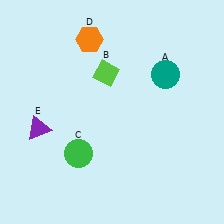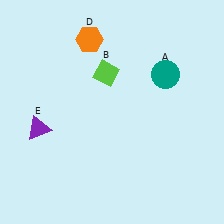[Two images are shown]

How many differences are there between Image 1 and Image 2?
There is 1 difference between the two images.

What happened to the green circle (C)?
The green circle (C) was removed in Image 2. It was in the bottom-left area of Image 1.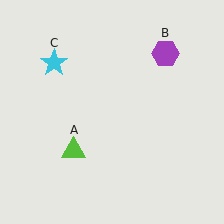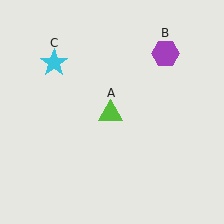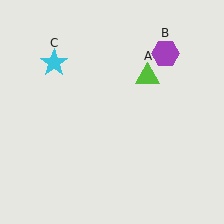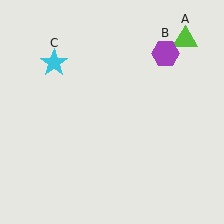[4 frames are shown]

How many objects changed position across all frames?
1 object changed position: lime triangle (object A).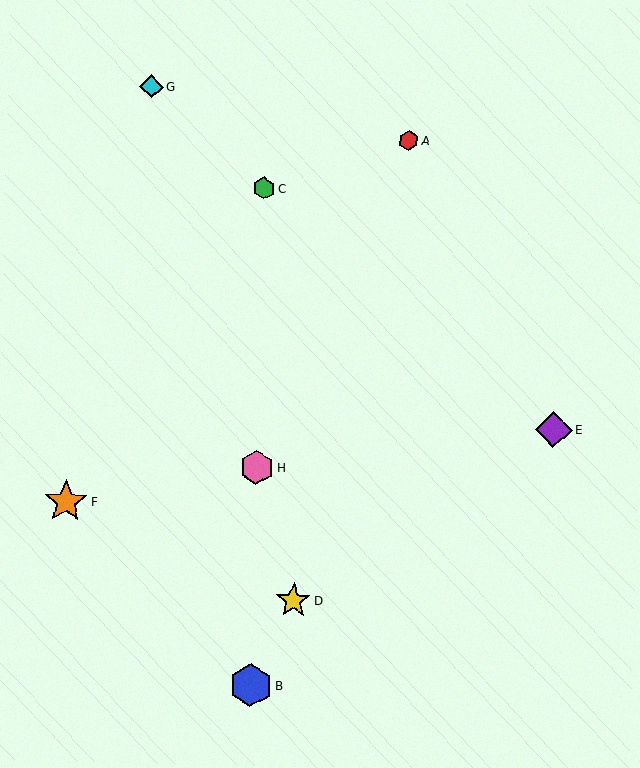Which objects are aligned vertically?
Objects B, C, H are aligned vertically.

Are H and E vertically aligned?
No, H is at x≈257 and E is at x≈554.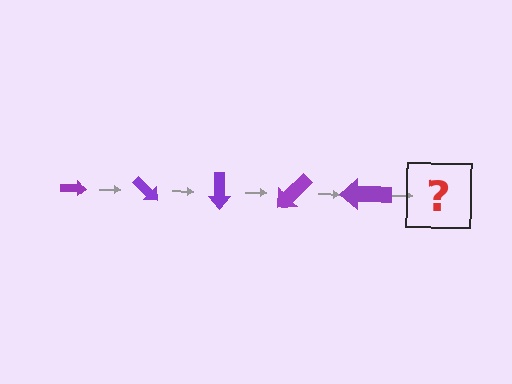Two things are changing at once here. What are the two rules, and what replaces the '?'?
The two rules are that the arrow grows larger each step and it rotates 45 degrees each step. The '?' should be an arrow, larger than the previous one and rotated 225 degrees from the start.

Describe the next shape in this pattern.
It should be an arrow, larger than the previous one and rotated 225 degrees from the start.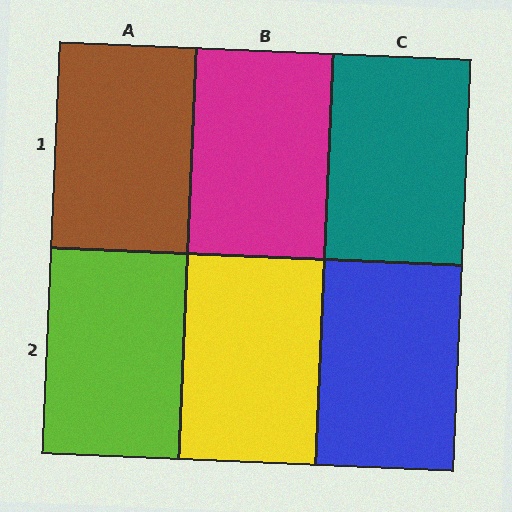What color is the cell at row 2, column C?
Blue.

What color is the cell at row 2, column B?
Yellow.